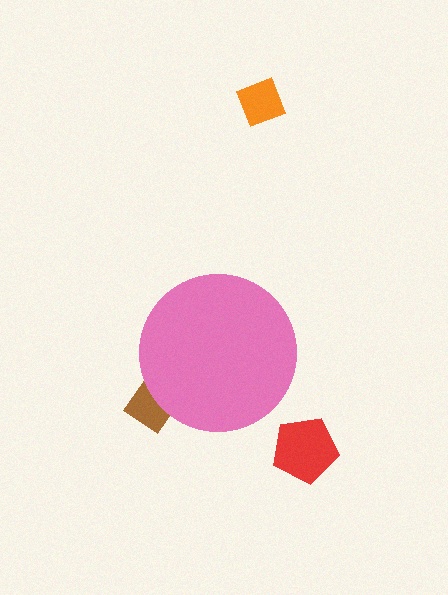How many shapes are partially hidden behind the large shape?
1 shape is partially hidden.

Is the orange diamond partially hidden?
No, the orange diamond is fully visible.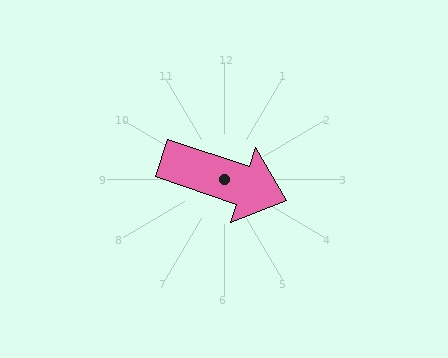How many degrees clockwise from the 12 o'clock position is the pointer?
Approximately 109 degrees.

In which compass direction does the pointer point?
East.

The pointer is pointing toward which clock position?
Roughly 4 o'clock.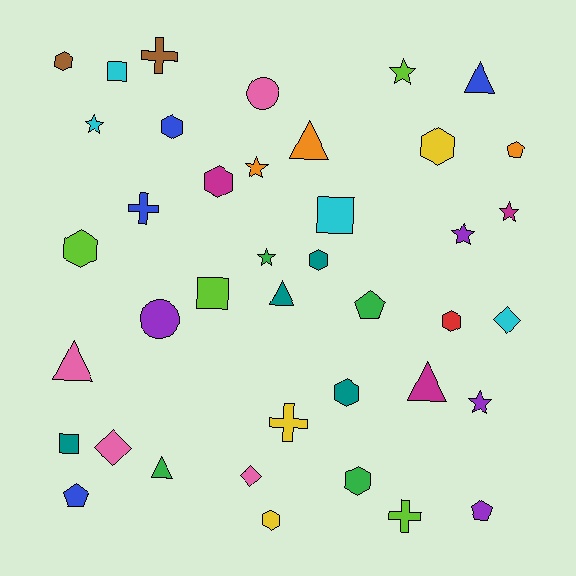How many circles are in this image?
There are 2 circles.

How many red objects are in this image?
There is 1 red object.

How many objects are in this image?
There are 40 objects.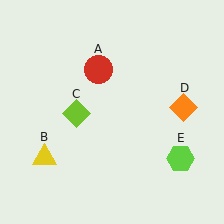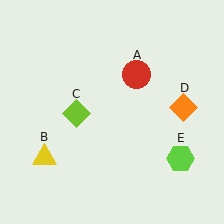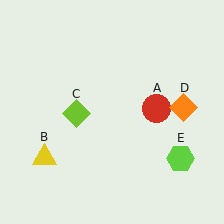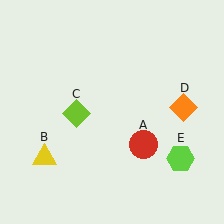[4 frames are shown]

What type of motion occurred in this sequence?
The red circle (object A) rotated clockwise around the center of the scene.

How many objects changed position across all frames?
1 object changed position: red circle (object A).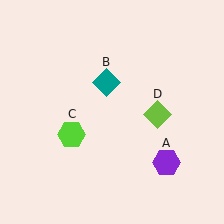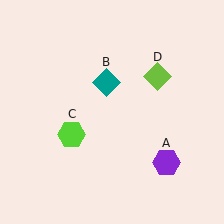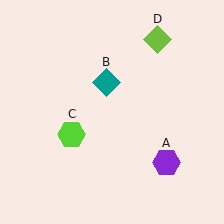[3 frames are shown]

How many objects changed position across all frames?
1 object changed position: lime diamond (object D).